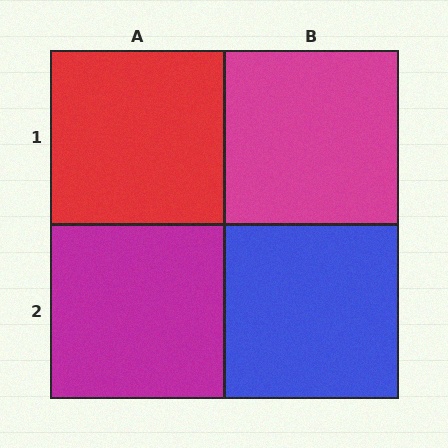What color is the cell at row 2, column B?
Blue.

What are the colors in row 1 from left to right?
Red, magenta.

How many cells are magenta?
2 cells are magenta.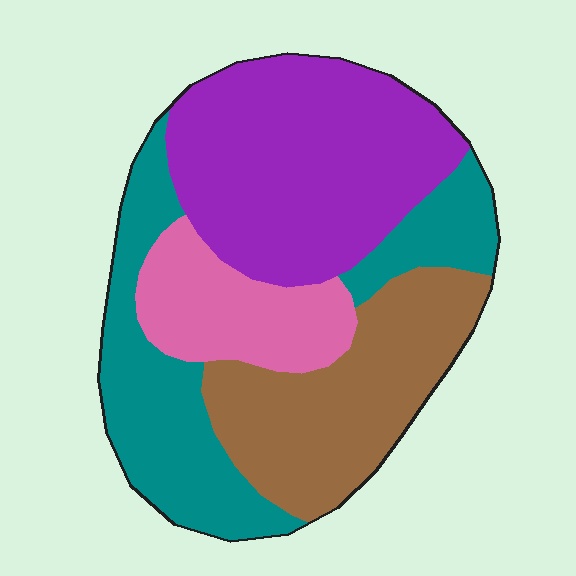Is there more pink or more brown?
Brown.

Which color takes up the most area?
Purple, at roughly 35%.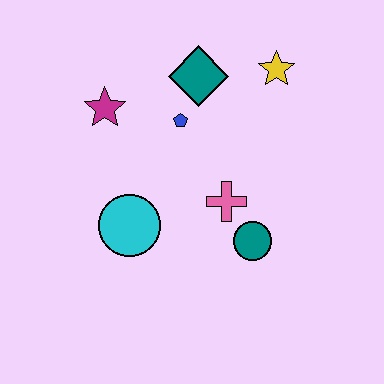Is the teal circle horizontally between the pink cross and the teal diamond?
No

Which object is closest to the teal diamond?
The blue pentagon is closest to the teal diamond.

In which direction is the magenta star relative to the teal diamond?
The magenta star is to the left of the teal diamond.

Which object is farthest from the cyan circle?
The yellow star is farthest from the cyan circle.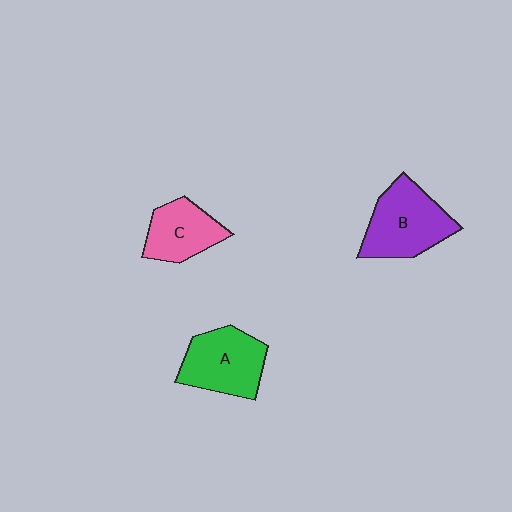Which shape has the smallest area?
Shape C (pink).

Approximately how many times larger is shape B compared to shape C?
Approximately 1.4 times.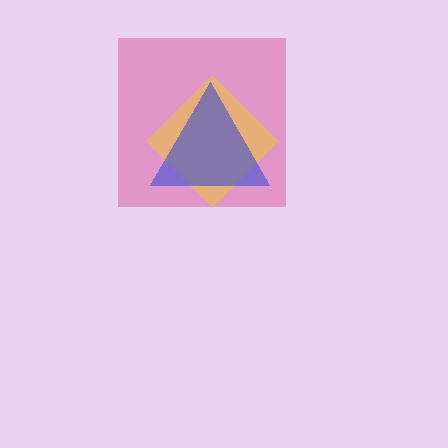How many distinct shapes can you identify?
There are 3 distinct shapes: a pink square, a yellow diamond, a blue triangle.